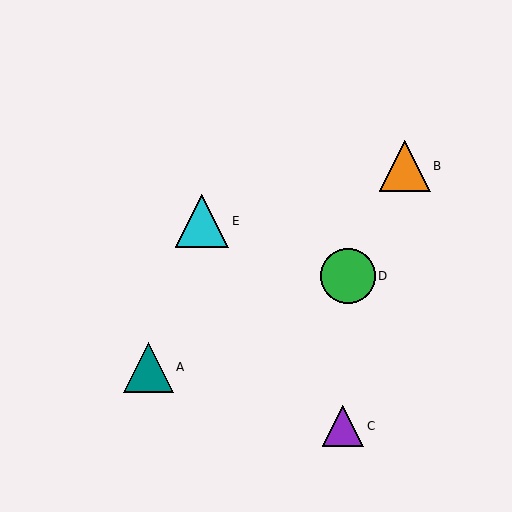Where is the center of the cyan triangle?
The center of the cyan triangle is at (202, 221).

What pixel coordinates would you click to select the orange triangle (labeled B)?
Click at (405, 166) to select the orange triangle B.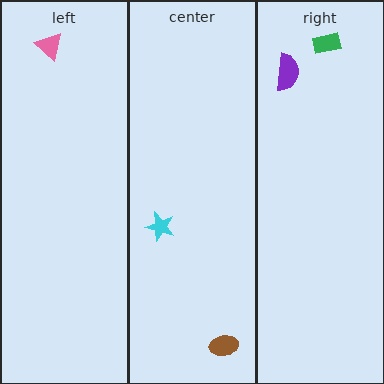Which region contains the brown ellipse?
The center region.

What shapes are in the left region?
The pink triangle.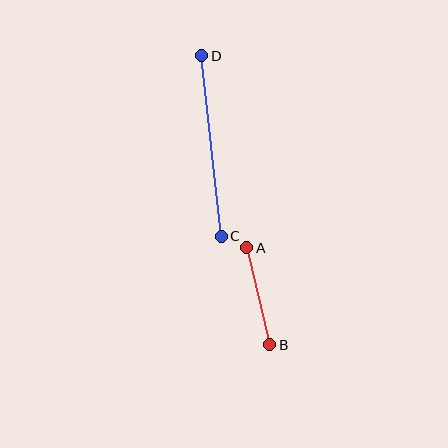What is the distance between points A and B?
The distance is approximately 100 pixels.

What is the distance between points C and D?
The distance is approximately 182 pixels.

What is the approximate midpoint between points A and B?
The midpoint is at approximately (258, 296) pixels.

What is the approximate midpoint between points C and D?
The midpoint is at approximately (212, 146) pixels.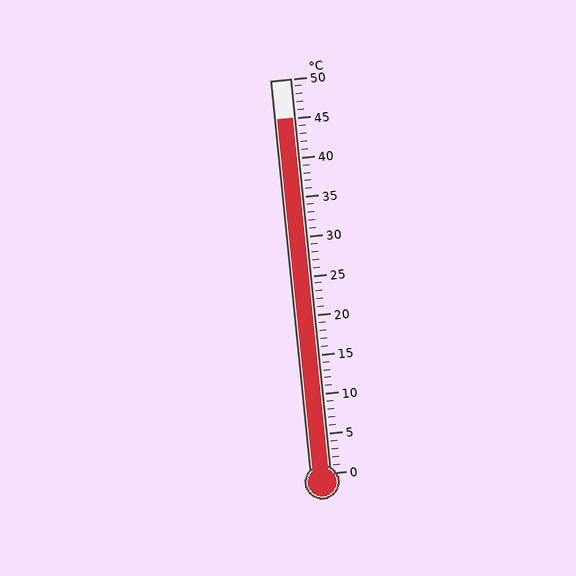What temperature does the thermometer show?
The thermometer shows approximately 45°C.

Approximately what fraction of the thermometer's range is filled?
The thermometer is filled to approximately 90% of its range.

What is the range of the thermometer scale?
The thermometer scale ranges from 0°C to 50°C.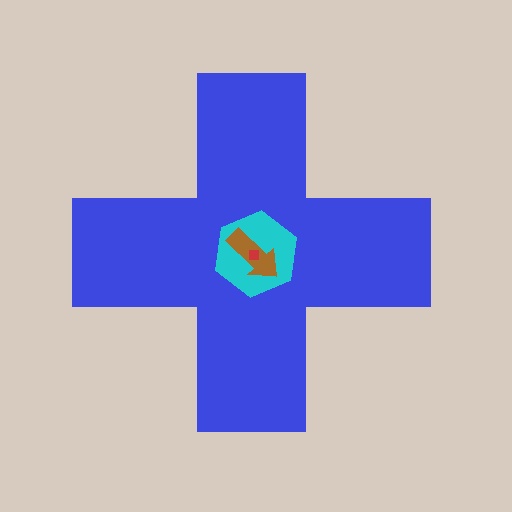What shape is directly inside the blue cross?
The cyan hexagon.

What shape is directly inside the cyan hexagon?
The brown arrow.